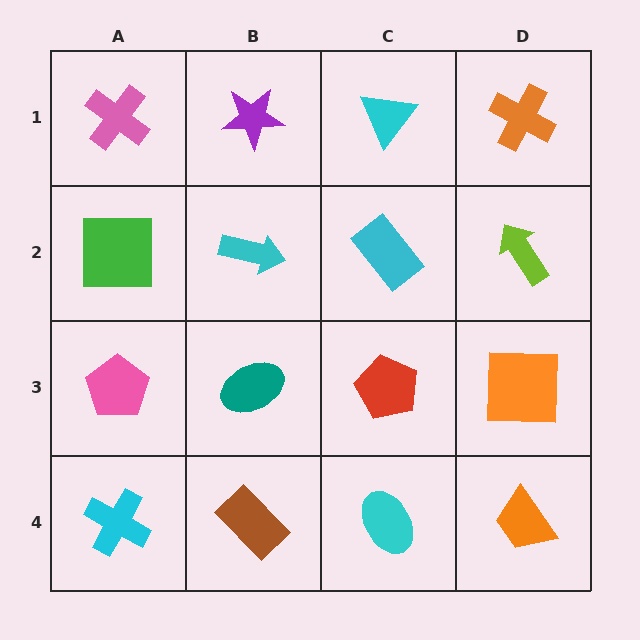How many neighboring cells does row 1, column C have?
3.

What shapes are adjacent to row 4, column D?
An orange square (row 3, column D), a cyan ellipse (row 4, column C).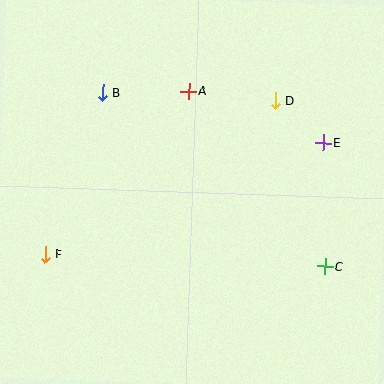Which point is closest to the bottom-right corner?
Point C is closest to the bottom-right corner.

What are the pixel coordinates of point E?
Point E is at (323, 143).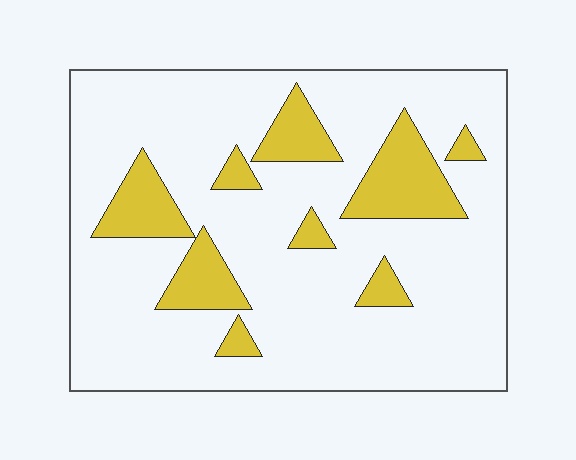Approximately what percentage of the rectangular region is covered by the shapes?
Approximately 20%.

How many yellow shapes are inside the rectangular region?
9.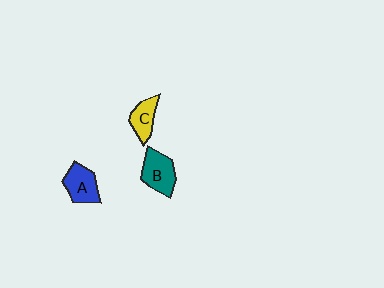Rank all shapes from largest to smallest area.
From largest to smallest: B (teal), A (blue), C (yellow).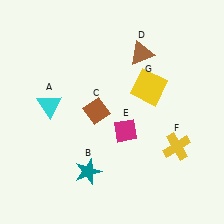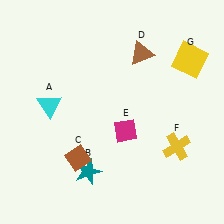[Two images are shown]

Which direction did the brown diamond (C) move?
The brown diamond (C) moved down.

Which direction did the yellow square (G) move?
The yellow square (G) moved right.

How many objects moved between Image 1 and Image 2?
2 objects moved between the two images.